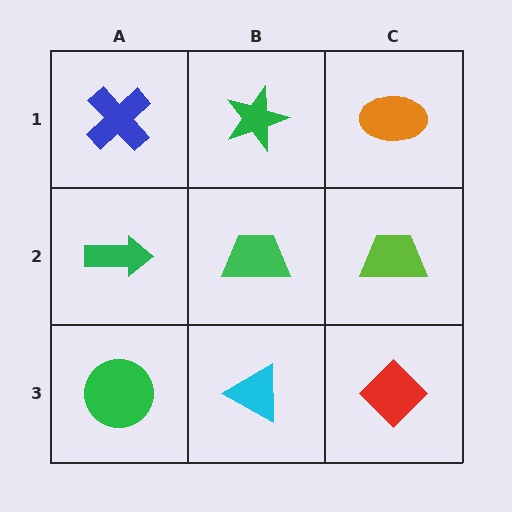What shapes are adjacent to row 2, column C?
An orange ellipse (row 1, column C), a red diamond (row 3, column C), a green trapezoid (row 2, column B).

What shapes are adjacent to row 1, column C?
A lime trapezoid (row 2, column C), a green star (row 1, column B).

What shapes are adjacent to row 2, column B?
A green star (row 1, column B), a cyan triangle (row 3, column B), a green arrow (row 2, column A), a lime trapezoid (row 2, column C).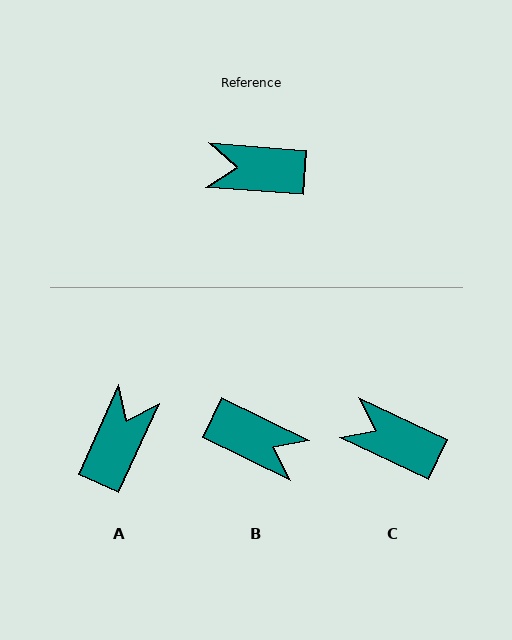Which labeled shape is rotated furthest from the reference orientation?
B, about 159 degrees away.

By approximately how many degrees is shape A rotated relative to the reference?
Approximately 110 degrees clockwise.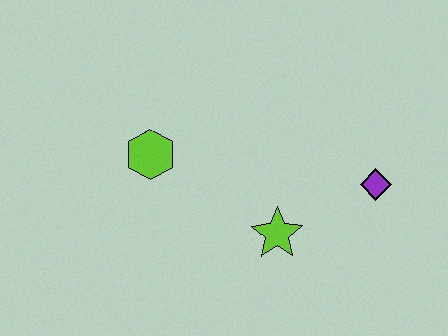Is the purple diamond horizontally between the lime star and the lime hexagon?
No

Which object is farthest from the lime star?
The lime hexagon is farthest from the lime star.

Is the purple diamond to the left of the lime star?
No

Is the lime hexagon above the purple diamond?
Yes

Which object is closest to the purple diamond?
The lime star is closest to the purple diamond.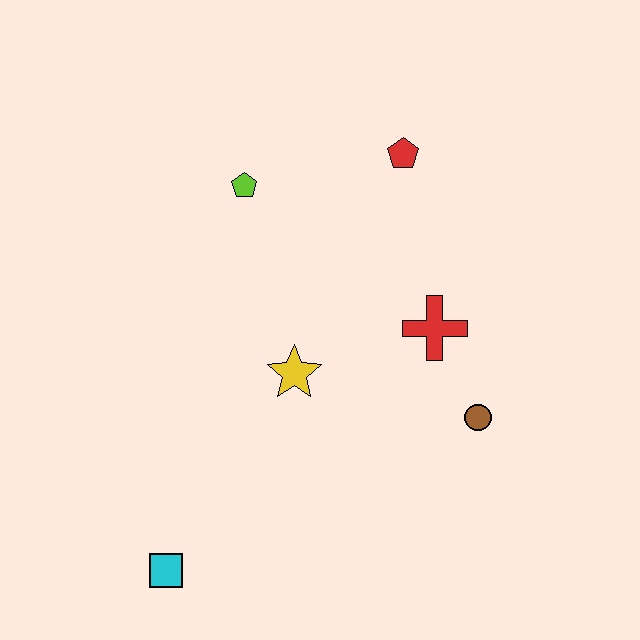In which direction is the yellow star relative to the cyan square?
The yellow star is above the cyan square.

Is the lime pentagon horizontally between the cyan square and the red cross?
Yes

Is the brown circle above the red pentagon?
No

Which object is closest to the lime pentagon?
The red pentagon is closest to the lime pentagon.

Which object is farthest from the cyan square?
The red pentagon is farthest from the cyan square.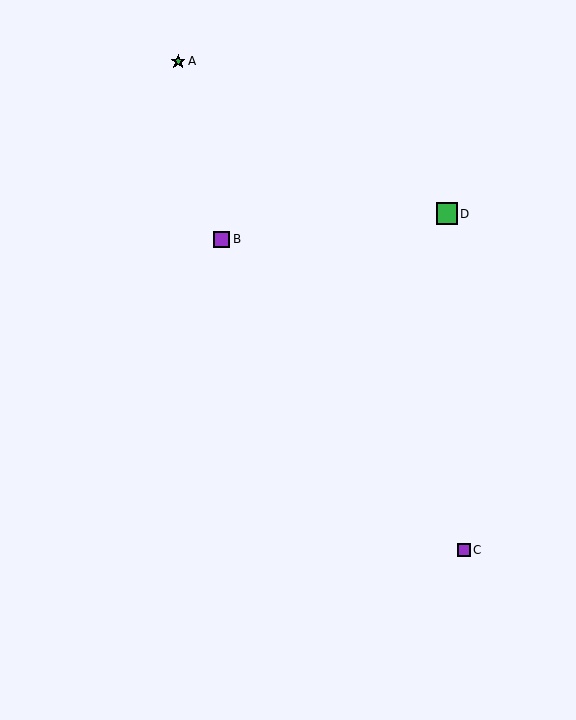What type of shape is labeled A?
Shape A is a green star.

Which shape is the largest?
The green square (labeled D) is the largest.